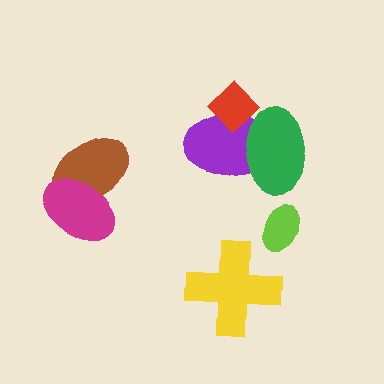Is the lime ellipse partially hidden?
No, no other shape covers it.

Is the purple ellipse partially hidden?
Yes, it is partially covered by another shape.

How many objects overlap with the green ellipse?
2 objects overlap with the green ellipse.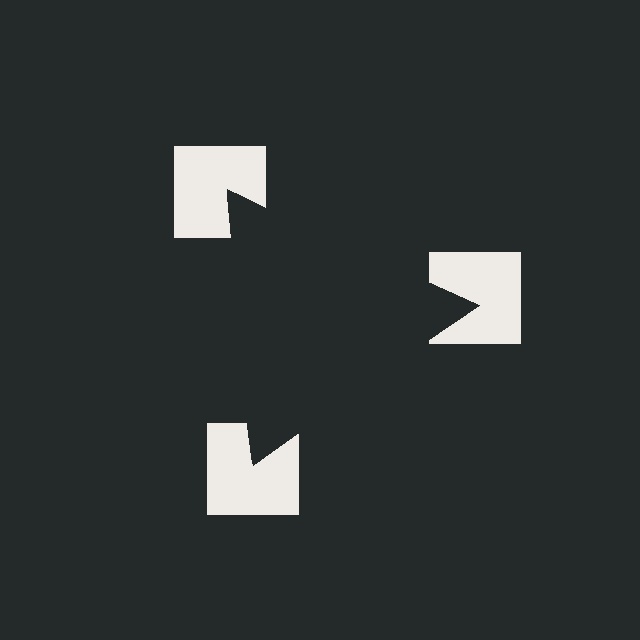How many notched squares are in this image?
There are 3 — one at each vertex of the illusory triangle.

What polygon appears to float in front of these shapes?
An illusory triangle — its edges are inferred from the aligned wedge cuts in the notched squares, not physically drawn.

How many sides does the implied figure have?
3 sides.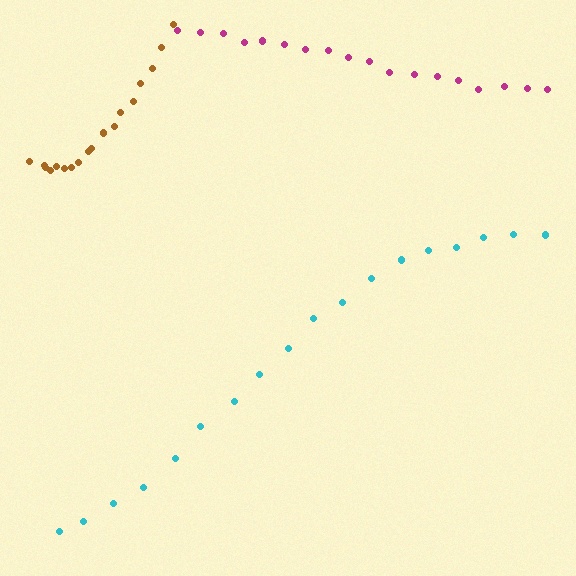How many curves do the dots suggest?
There are 3 distinct paths.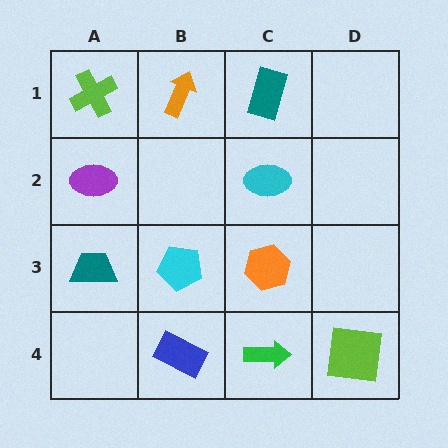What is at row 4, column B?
A blue rectangle.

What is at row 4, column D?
A lime square.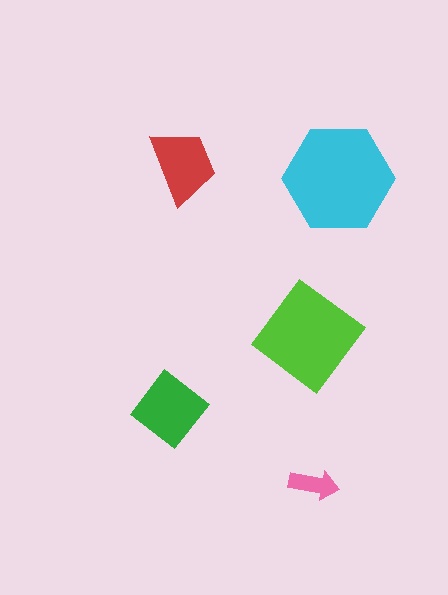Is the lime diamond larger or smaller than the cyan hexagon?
Smaller.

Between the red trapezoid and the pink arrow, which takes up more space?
The red trapezoid.